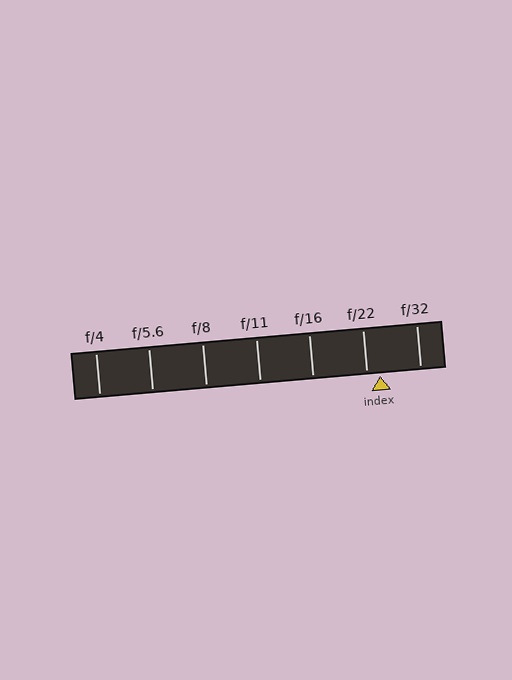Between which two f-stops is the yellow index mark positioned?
The index mark is between f/22 and f/32.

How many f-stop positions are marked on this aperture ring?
There are 7 f-stop positions marked.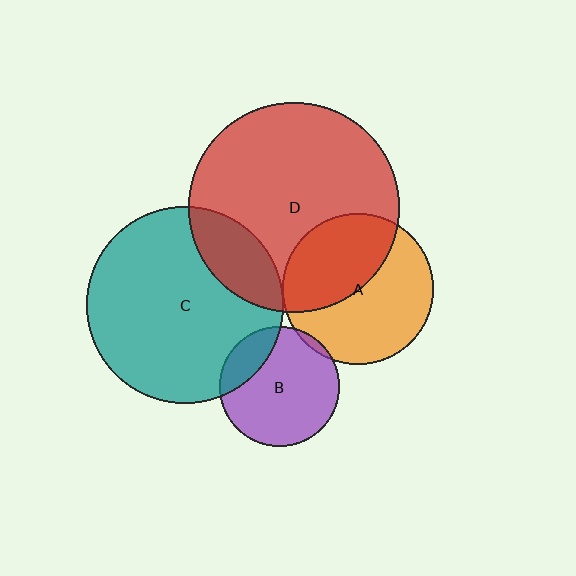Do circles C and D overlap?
Yes.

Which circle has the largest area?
Circle D (red).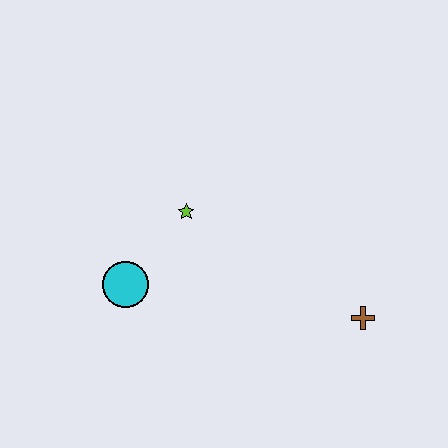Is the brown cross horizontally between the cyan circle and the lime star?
No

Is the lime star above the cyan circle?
Yes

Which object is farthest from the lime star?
The brown cross is farthest from the lime star.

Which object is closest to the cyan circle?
The lime star is closest to the cyan circle.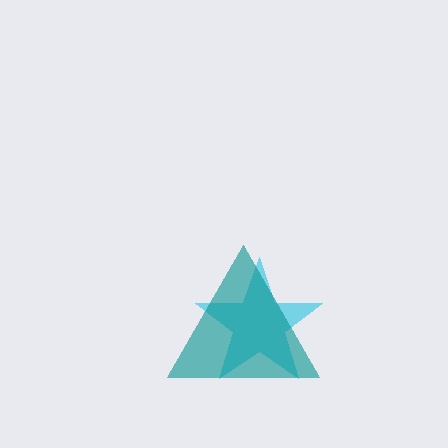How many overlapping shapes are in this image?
There are 2 overlapping shapes in the image.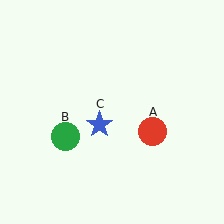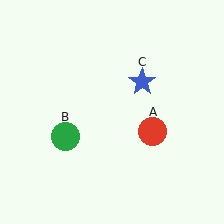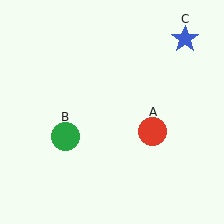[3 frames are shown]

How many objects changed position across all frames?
1 object changed position: blue star (object C).